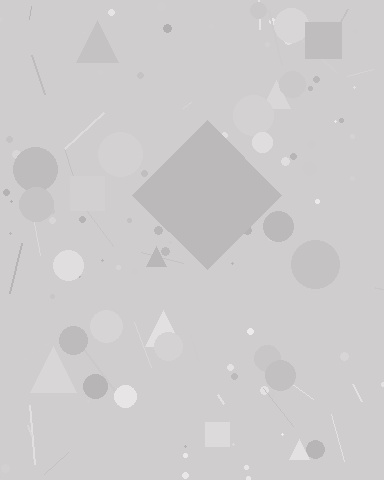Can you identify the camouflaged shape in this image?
The camouflaged shape is a diamond.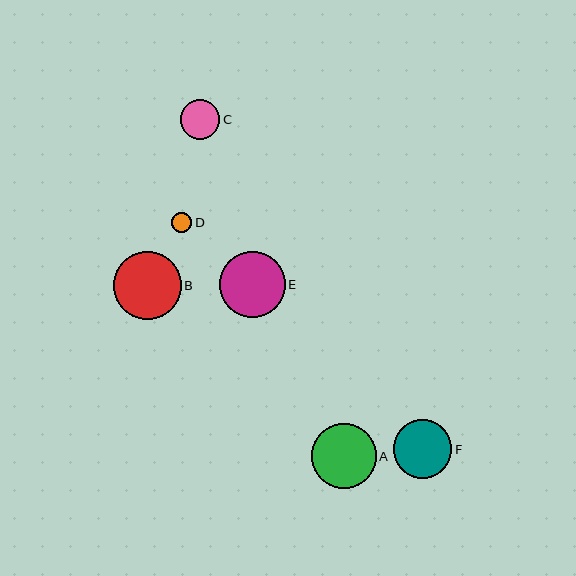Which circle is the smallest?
Circle D is the smallest with a size of approximately 20 pixels.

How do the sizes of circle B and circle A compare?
Circle B and circle A are approximately the same size.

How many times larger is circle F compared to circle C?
Circle F is approximately 1.5 times the size of circle C.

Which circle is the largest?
Circle B is the largest with a size of approximately 68 pixels.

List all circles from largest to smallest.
From largest to smallest: B, E, A, F, C, D.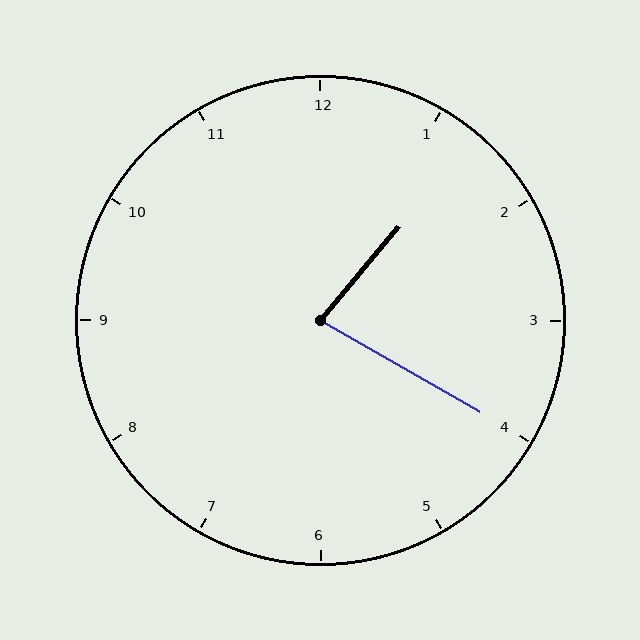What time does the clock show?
1:20.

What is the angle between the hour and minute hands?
Approximately 80 degrees.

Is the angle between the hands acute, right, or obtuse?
It is acute.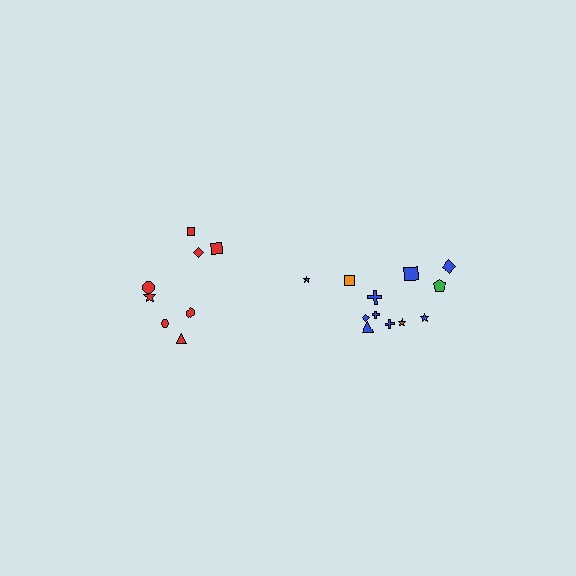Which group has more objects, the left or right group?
The right group.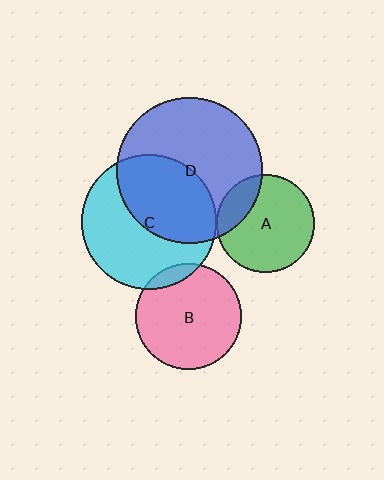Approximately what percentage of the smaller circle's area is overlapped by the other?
Approximately 20%.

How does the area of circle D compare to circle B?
Approximately 1.9 times.